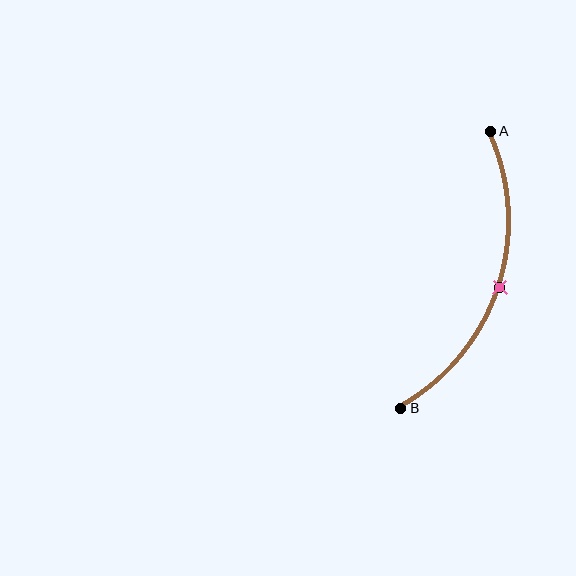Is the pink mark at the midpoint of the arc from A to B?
Yes. The pink mark lies on the arc at equal arc-length from both A and B — it is the arc midpoint.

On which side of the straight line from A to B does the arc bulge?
The arc bulges to the right of the straight line connecting A and B.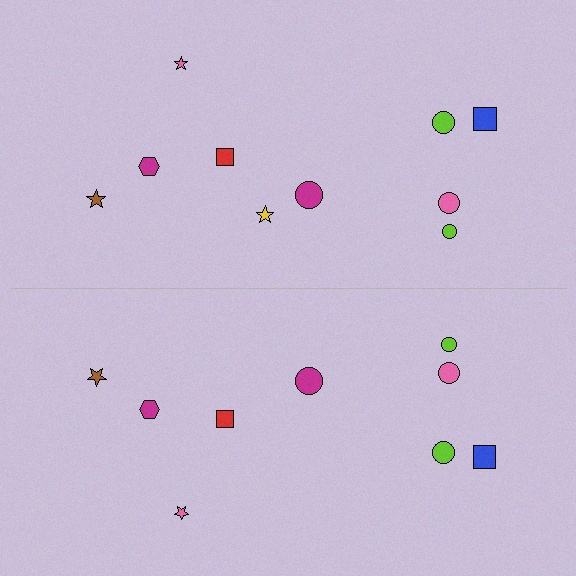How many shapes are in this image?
There are 19 shapes in this image.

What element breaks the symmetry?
A yellow star is missing from the bottom side.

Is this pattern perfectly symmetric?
No, the pattern is not perfectly symmetric. A yellow star is missing from the bottom side.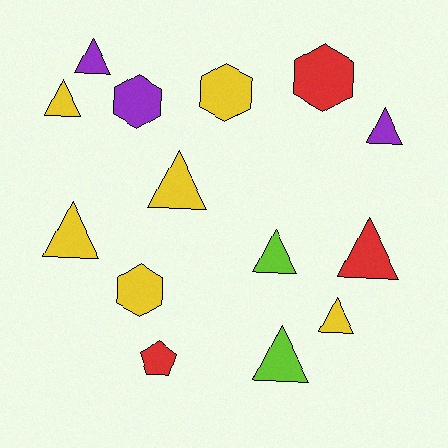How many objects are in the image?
There are 14 objects.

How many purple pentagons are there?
There are no purple pentagons.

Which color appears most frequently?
Yellow, with 6 objects.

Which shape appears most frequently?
Triangle, with 9 objects.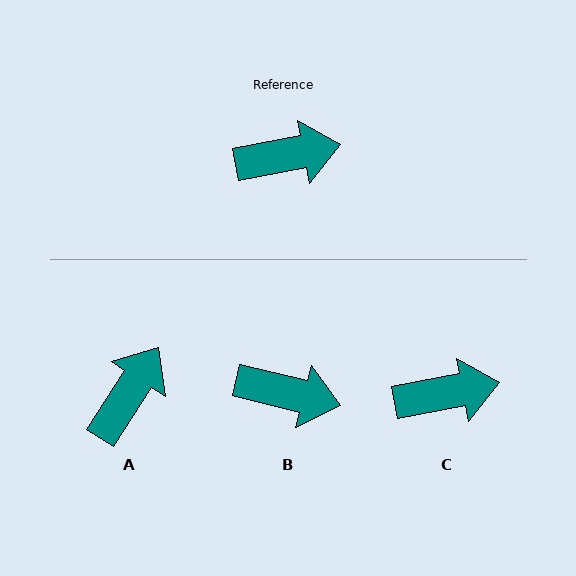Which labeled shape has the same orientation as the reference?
C.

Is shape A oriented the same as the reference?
No, it is off by about 46 degrees.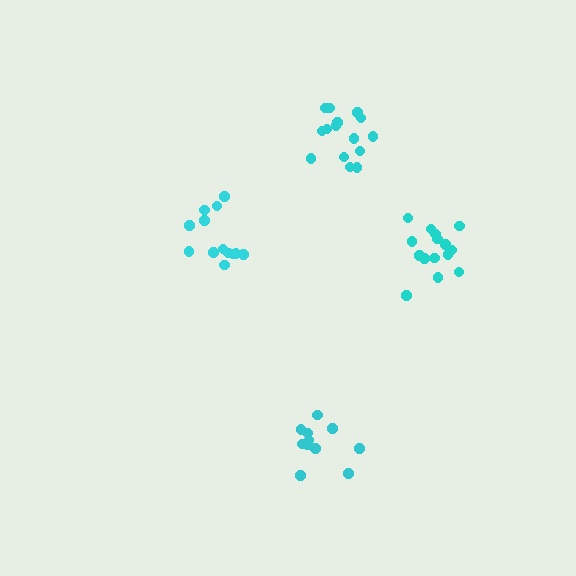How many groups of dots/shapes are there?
There are 4 groups.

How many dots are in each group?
Group 1: 13 dots, Group 2: 11 dots, Group 3: 15 dots, Group 4: 15 dots (54 total).